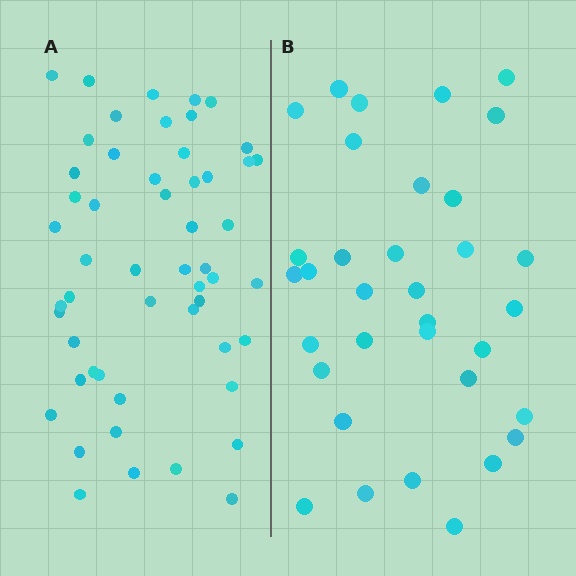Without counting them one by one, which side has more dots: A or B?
Region A (the left region) has more dots.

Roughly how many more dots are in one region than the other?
Region A has approximately 20 more dots than region B.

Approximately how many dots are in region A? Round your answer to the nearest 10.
About 50 dots. (The exact count is 53, which rounds to 50.)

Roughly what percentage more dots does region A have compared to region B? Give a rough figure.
About 55% more.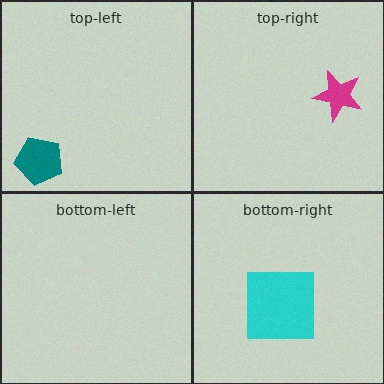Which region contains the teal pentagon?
The top-left region.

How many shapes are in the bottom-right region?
1.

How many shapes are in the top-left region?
1.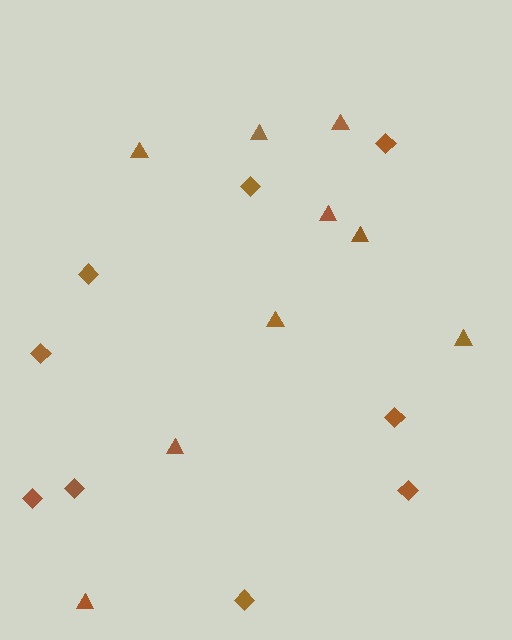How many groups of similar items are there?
There are 2 groups: one group of diamonds (9) and one group of triangles (9).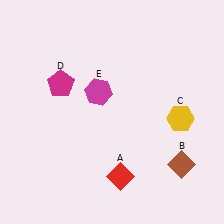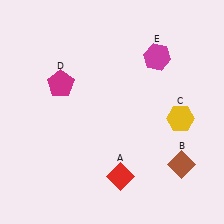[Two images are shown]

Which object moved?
The magenta hexagon (E) moved right.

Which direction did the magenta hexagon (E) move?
The magenta hexagon (E) moved right.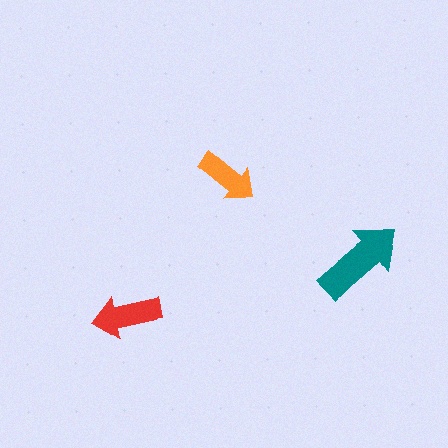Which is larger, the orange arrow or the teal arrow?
The teal one.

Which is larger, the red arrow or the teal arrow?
The teal one.